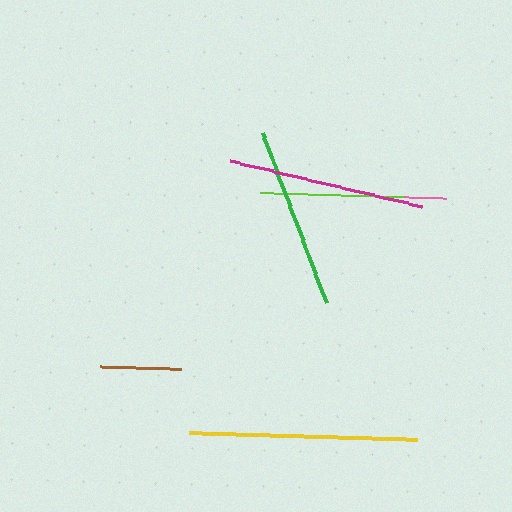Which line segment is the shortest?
The brown line is the shortest at approximately 81 pixels.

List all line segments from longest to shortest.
From longest to shortest: yellow, magenta, green, lime, pink, brown.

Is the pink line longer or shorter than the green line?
The green line is longer than the pink line.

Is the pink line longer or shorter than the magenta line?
The magenta line is longer than the pink line.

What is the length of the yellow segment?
The yellow segment is approximately 228 pixels long.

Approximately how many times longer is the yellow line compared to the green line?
The yellow line is approximately 1.3 times the length of the green line.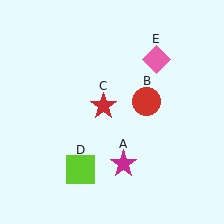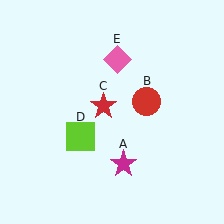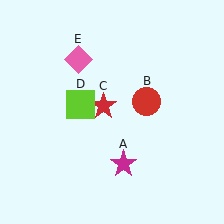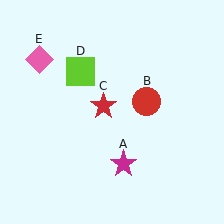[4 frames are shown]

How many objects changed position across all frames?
2 objects changed position: lime square (object D), pink diamond (object E).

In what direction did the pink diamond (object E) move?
The pink diamond (object E) moved left.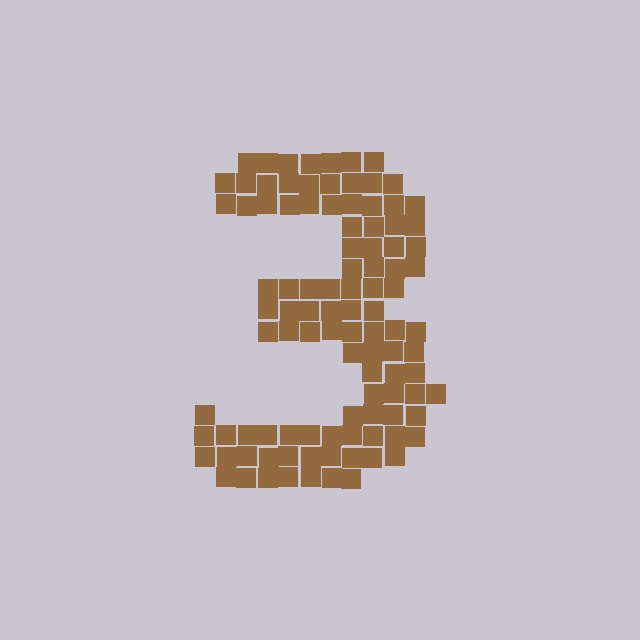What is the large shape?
The large shape is the digit 3.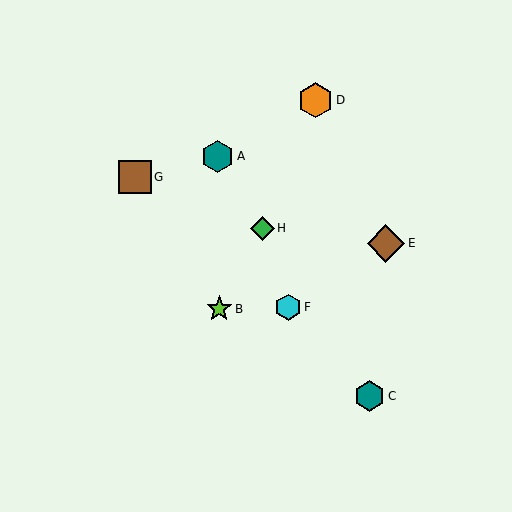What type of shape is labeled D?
Shape D is an orange hexagon.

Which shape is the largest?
The brown diamond (labeled E) is the largest.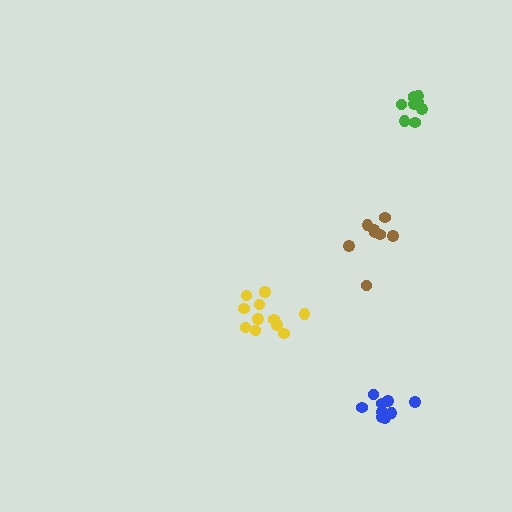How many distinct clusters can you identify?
There are 4 distinct clusters.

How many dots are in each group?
Group 1: 11 dots, Group 2: 9 dots, Group 3: 8 dots, Group 4: 9 dots (37 total).